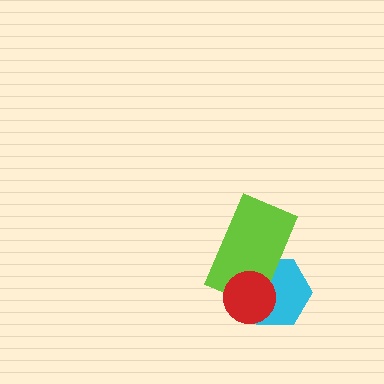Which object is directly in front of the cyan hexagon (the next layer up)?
The lime rectangle is directly in front of the cyan hexagon.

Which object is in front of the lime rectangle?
The red circle is in front of the lime rectangle.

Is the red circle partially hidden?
No, no other shape covers it.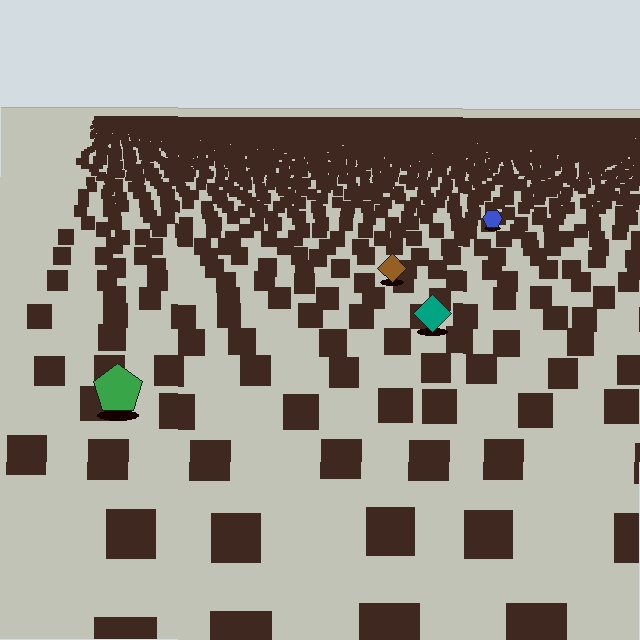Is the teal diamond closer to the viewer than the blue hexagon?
Yes. The teal diamond is closer — you can tell from the texture gradient: the ground texture is coarser near it.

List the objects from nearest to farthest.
From nearest to farthest: the green pentagon, the teal diamond, the brown diamond, the blue hexagon.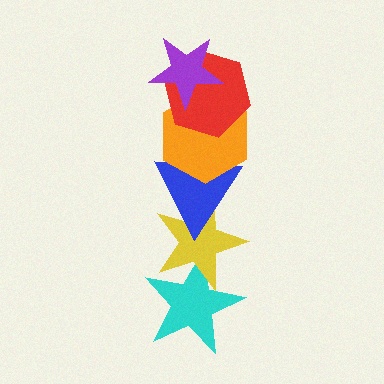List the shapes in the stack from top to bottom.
From top to bottom: the purple star, the red hexagon, the orange hexagon, the blue triangle, the yellow star, the cyan star.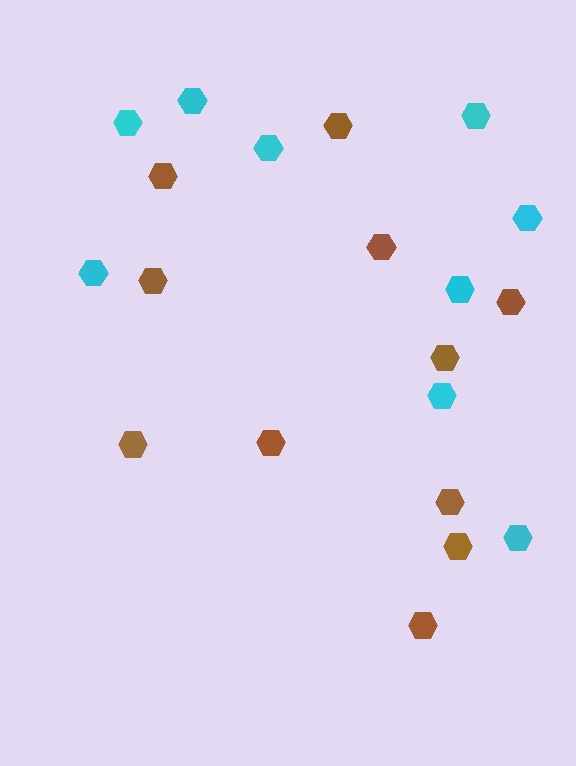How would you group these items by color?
There are 2 groups: one group of brown hexagons (11) and one group of cyan hexagons (9).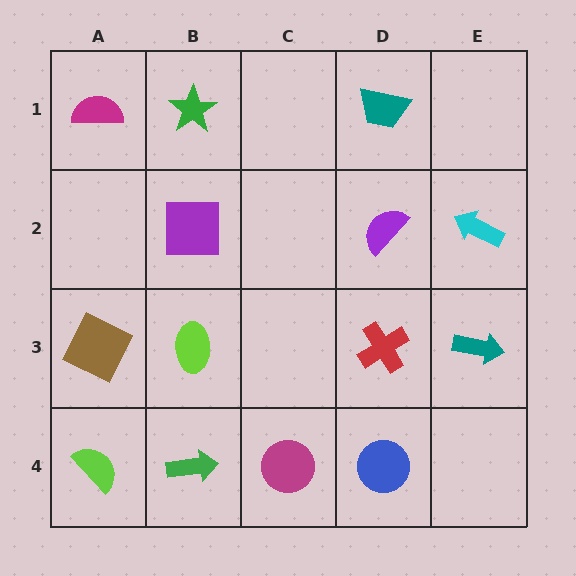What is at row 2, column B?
A purple square.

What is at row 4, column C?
A magenta circle.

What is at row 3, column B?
A lime ellipse.